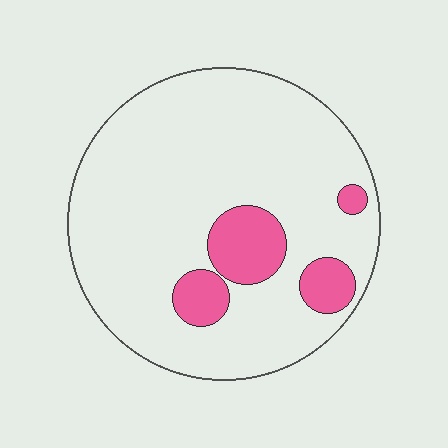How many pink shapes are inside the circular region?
4.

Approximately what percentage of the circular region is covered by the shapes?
Approximately 15%.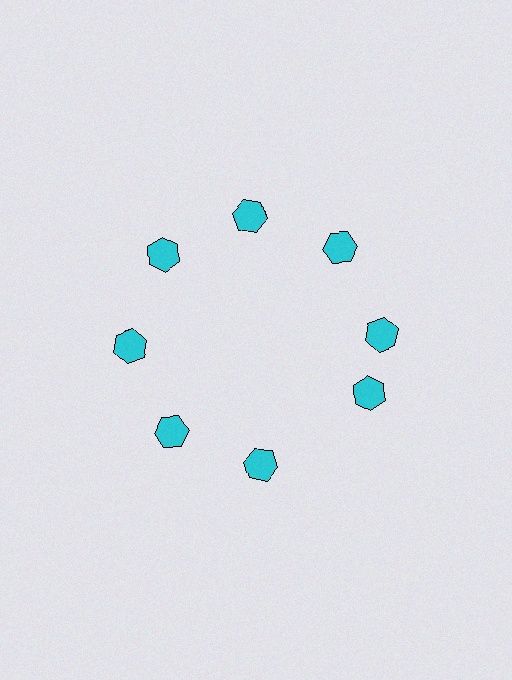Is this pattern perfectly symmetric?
No. The 8 cyan hexagons are arranged in a ring, but one element near the 4 o'clock position is rotated out of alignment along the ring, breaking the 8-fold rotational symmetry.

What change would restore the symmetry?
The symmetry would be restored by rotating it back into even spacing with its neighbors so that all 8 hexagons sit at equal angles and equal distance from the center.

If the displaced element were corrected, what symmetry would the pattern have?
It would have 8-fold rotational symmetry — the pattern would map onto itself every 45 degrees.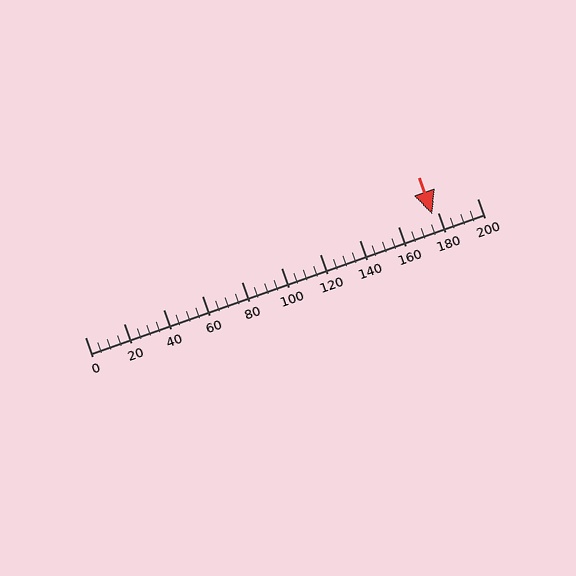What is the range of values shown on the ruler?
The ruler shows values from 0 to 200.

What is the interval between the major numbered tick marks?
The major tick marks are spaced 20 units apart.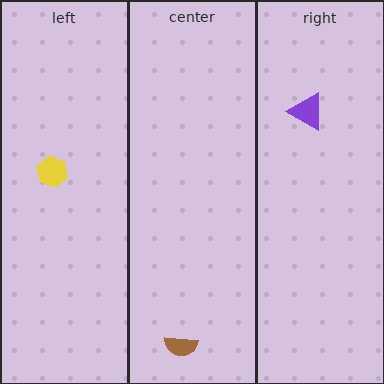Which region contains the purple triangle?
The right region.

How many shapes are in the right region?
1.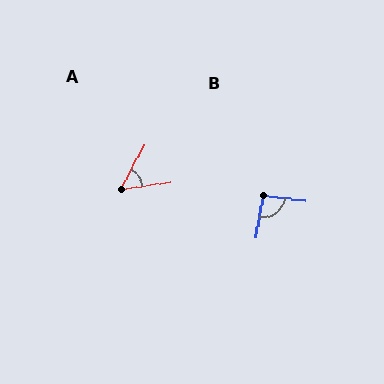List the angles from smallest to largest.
A (53°), B (93°).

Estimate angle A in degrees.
Approximately 53 degrees.